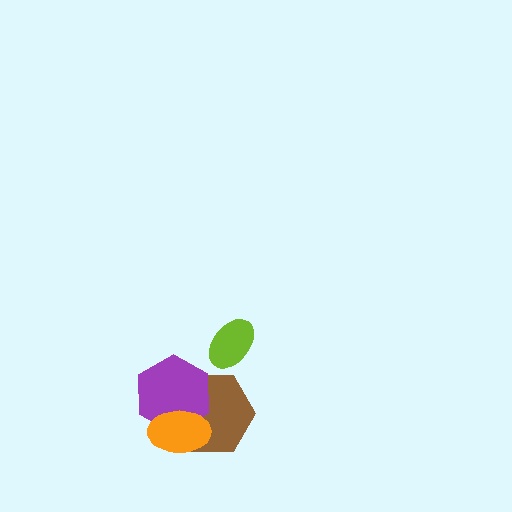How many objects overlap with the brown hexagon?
2 objects overlap with the brown hexagon.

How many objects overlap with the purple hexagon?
2 objects overlap with the purple hexagon.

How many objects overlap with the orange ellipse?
2 objects overlap with the orange ellipse.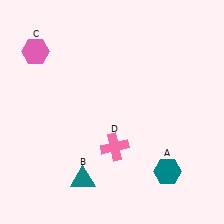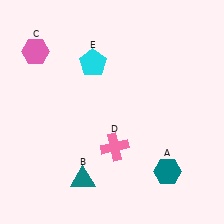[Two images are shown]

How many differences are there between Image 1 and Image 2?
There is 1 difference between the two images.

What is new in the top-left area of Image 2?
A cyan pentagon (E) was added in the top-left area of Image 2.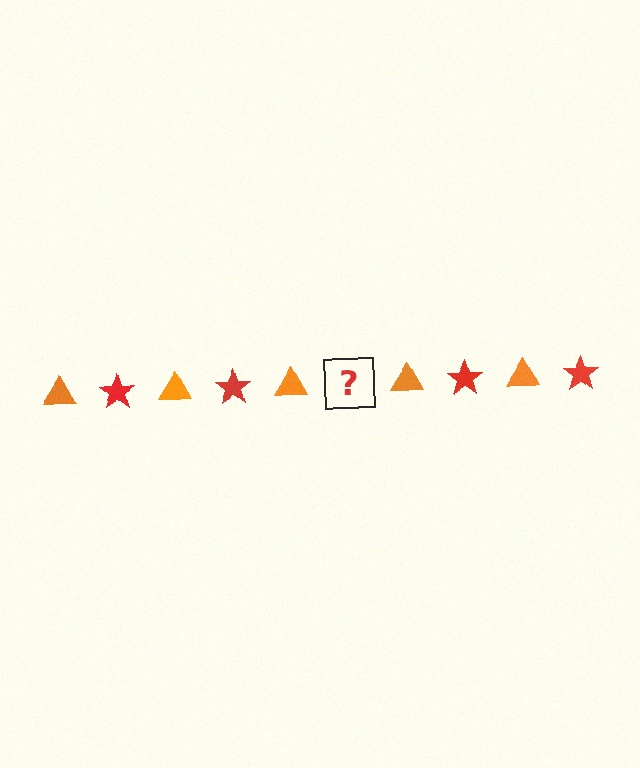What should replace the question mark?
The question mark should be replaced with a red star.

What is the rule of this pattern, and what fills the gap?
The rule is that the pattern alternates between orange triangle and red star. The gap should be filled with a red star.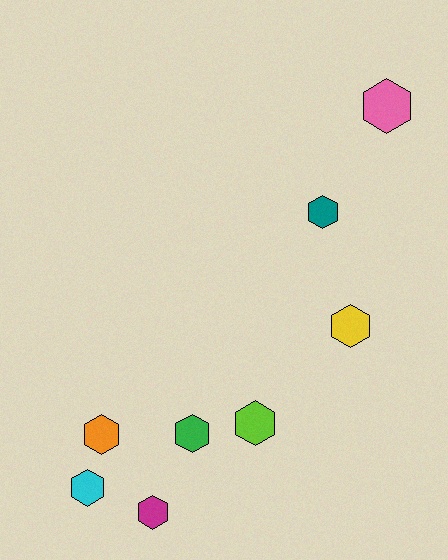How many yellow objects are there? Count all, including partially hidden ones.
There is 1 yellow object.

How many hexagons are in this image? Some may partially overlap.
There are 8 hexagons.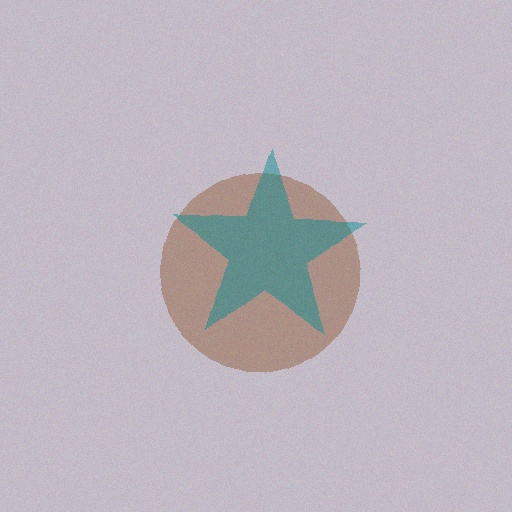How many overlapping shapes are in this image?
There are 2 overlapping shapes in the image.